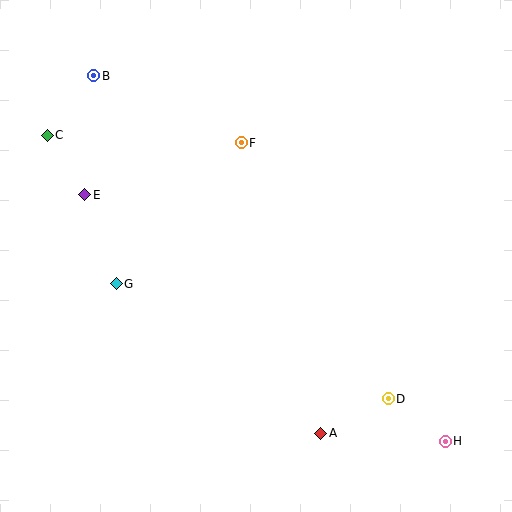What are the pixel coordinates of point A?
Point A is at (321, 433).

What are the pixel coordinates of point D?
Point D is at (388, 399).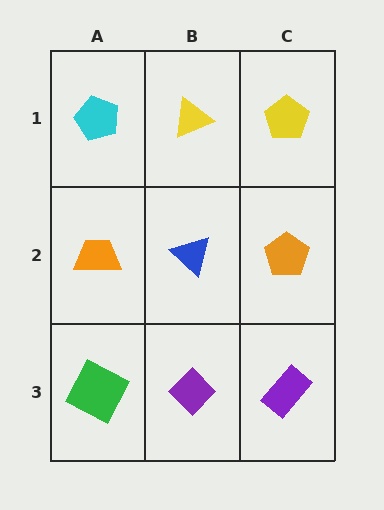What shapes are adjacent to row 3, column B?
A blue triangle (row 2, column B), a green square (row 3, column A), a purple rectangle (row 3, column C).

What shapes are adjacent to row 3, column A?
An orange trapezoid (row 2, column A), a purple diamond (row 3, column B).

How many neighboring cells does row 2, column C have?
3.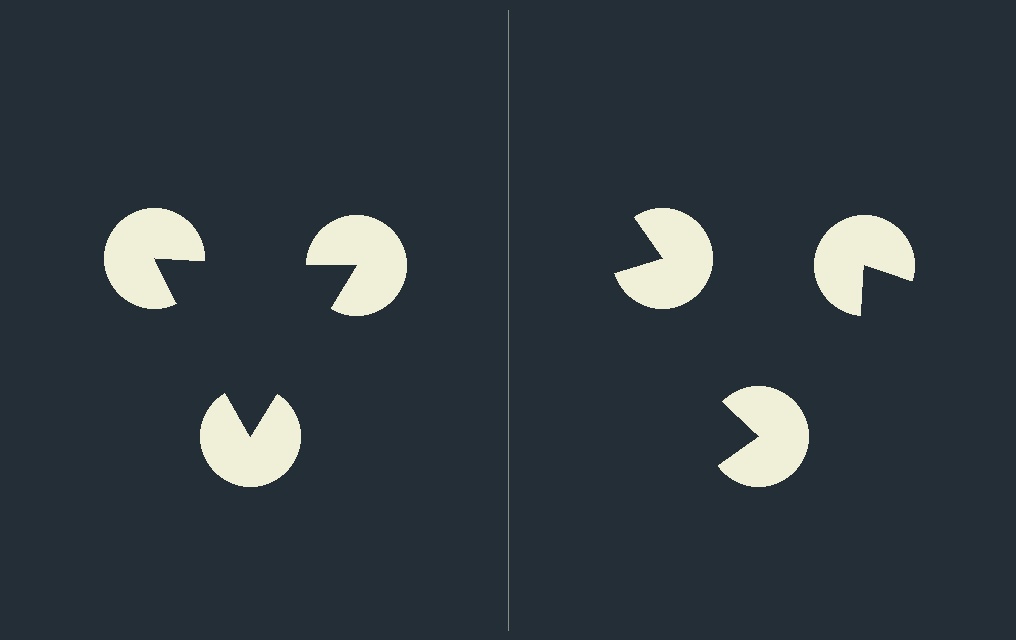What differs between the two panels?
The pac-man discs are positioned identically on both sides; only the wedge orientations differ. On the left they align to a triangle; on the right they are misaligned.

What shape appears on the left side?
An illusory triangle.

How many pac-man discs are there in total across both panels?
6 — 3 on each side.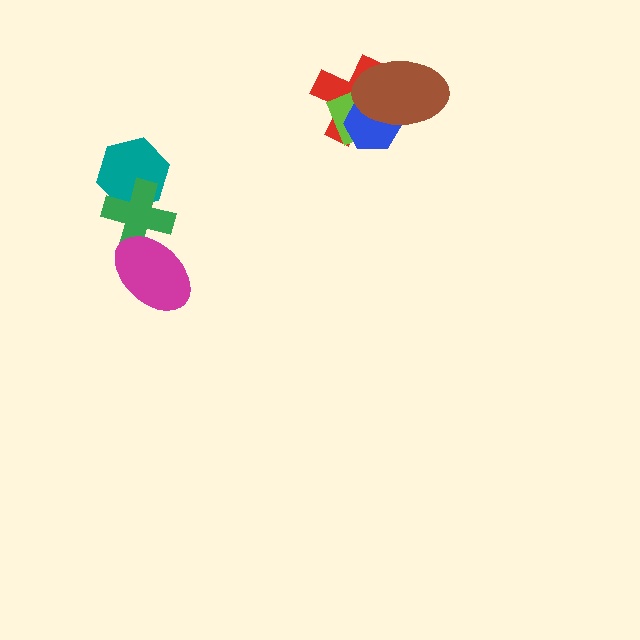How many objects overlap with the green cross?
2 objects overlap with the green cross.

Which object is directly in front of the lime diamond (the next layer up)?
The blue hexagon is directly in front of the lime diamond.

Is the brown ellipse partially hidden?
No, no other shape covers it.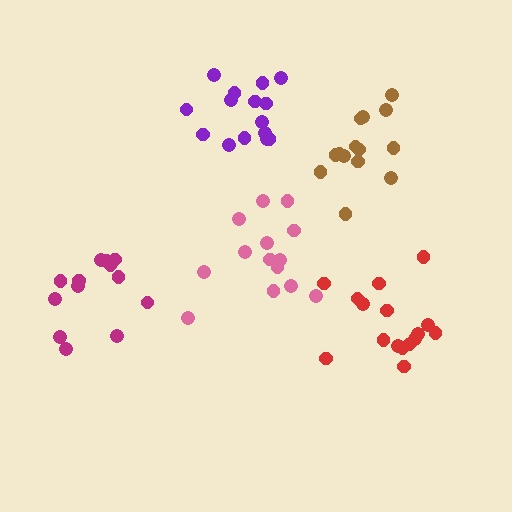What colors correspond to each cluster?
The clusters are colored: pink, red, brown, purple, magenta.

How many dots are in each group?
Group 1: 14 dots, Group 2: 16 dots, Group 3: 14 dots, Group 4: 15 dots, Group 5: 13 dots (72 total).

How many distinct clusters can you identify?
There are 5 distinct clusters.